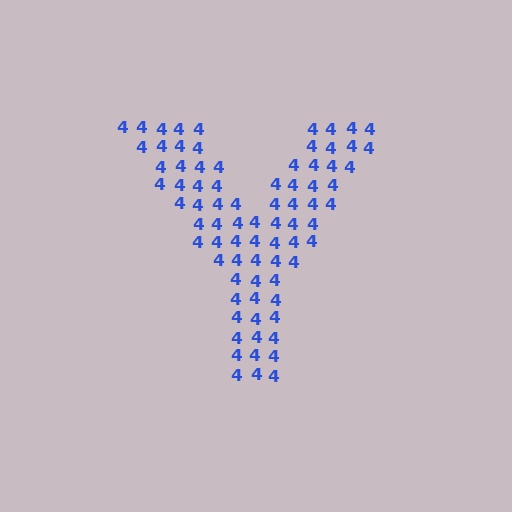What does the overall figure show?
The overall figure shows the letter Y.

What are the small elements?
The small elements are digit 4's.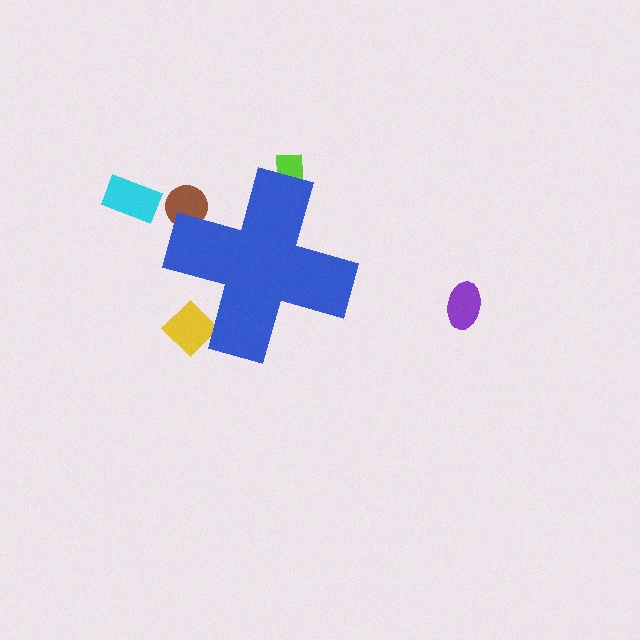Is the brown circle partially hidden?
Yes, the brown circle is partially hidden behind the blue cross.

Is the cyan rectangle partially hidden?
No, the cyan rectangle is fully visible.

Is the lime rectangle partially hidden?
Yes, the lime rectangle is partially hidden behind the blue cross.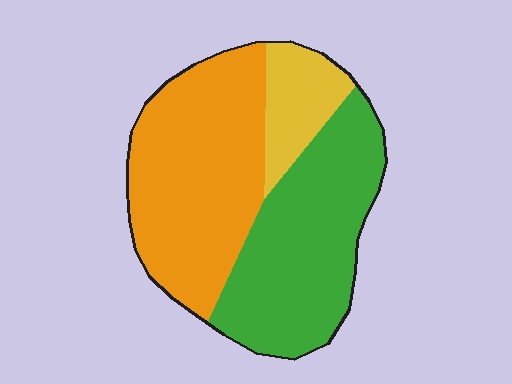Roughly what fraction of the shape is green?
Green takes up between a quarter and a half of the shape.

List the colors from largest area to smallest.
From largest to smallest: orange, green, yellow.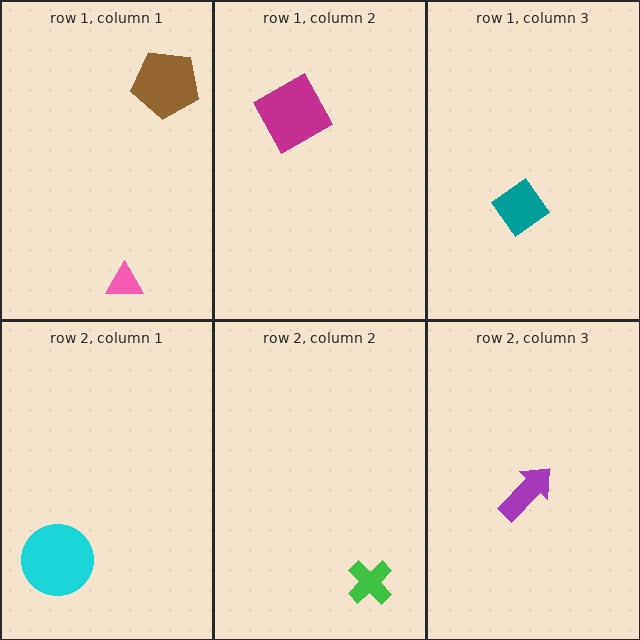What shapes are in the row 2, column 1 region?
The cyan circle.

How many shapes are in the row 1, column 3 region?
1.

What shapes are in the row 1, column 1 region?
The brown pentagon, the pink triangle.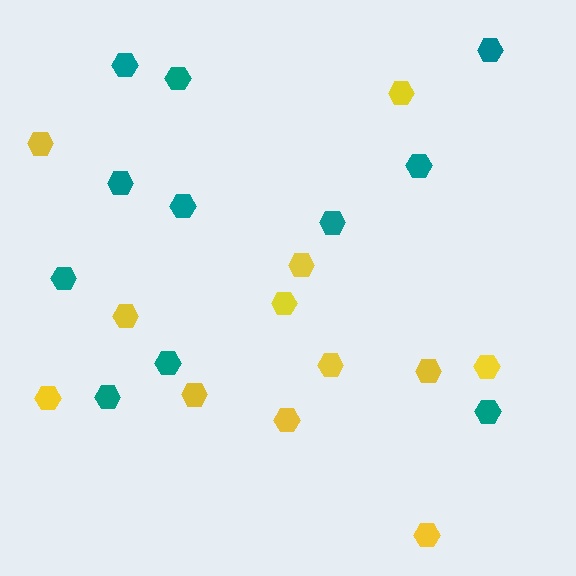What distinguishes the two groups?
There are 2 groups: one group of teal hexagons (11) and one group of yellow hexagons (12).